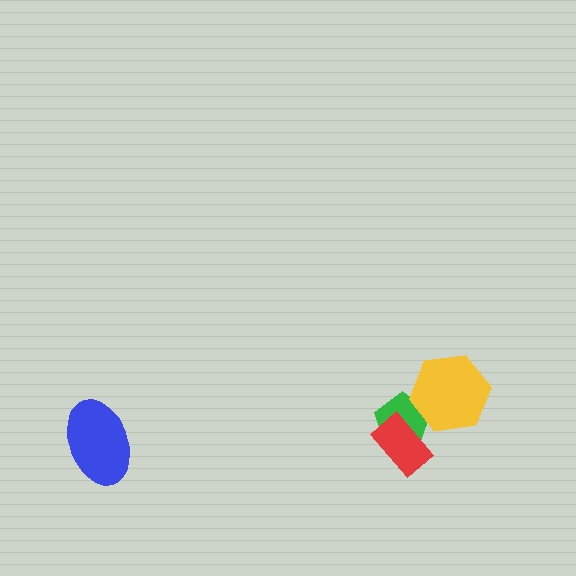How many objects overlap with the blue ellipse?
0 objects overlap with the blue ellipse.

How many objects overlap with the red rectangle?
1 object overlaps with the red rectangle.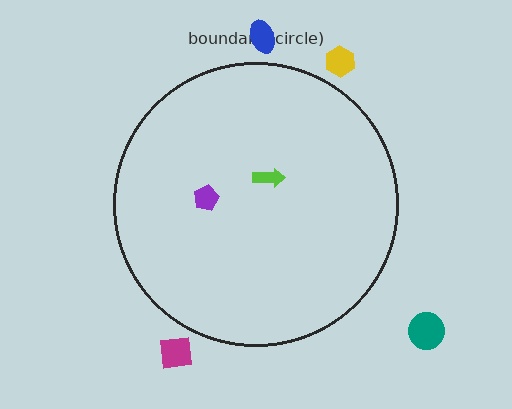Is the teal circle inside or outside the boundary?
Outside.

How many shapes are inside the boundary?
2 inside, 4 outside.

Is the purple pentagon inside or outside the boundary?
Inside.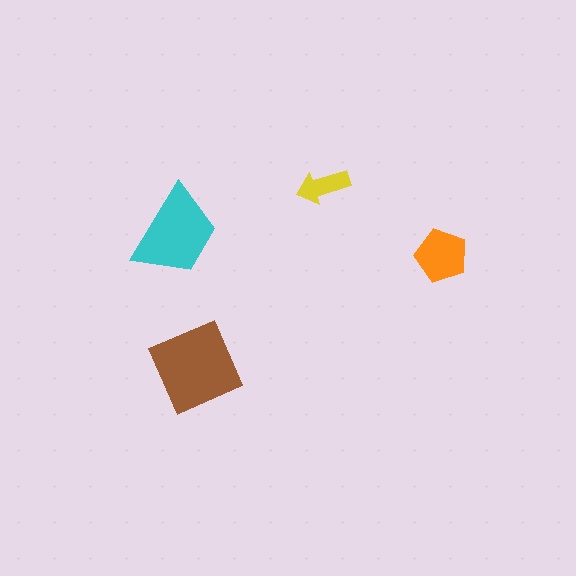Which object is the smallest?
The yellow arrow.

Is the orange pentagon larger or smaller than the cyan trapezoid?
Smaller.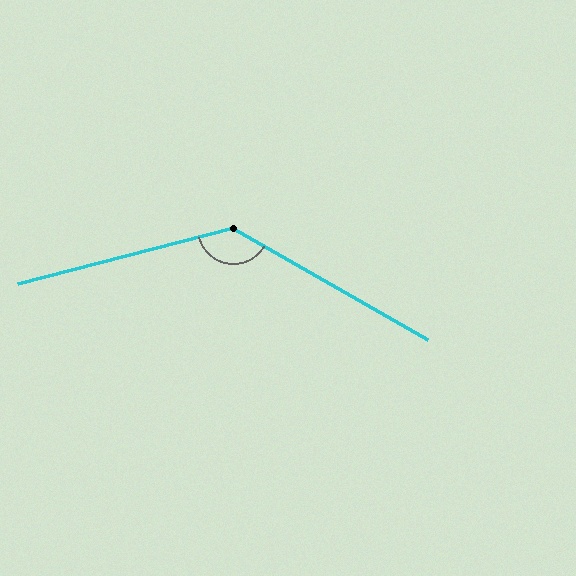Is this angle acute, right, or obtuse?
It is obtuse.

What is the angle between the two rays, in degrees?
Approximately 136 degrees.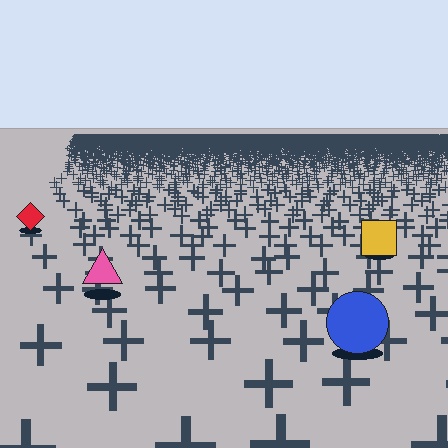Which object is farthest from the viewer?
The red diamond is farthest from the viewer. It appears smaller and the ground texture around it is denser.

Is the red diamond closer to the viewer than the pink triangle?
No. The pink triangle is closer — you can tell from the texture gradient: the ground texture is coarser near it.